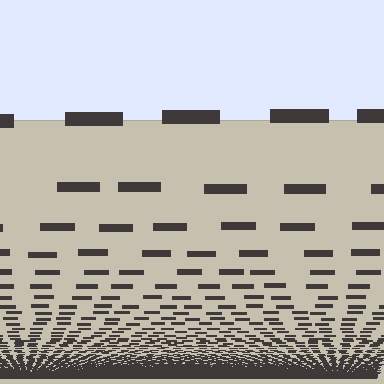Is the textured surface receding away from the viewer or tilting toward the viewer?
The surface appears to tilt toward the viewer. Texture elements get larger and sparser toward the top.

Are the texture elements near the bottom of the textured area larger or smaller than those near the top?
Smaller. The gradient is inverted — elements near the bottom are smaller and denser.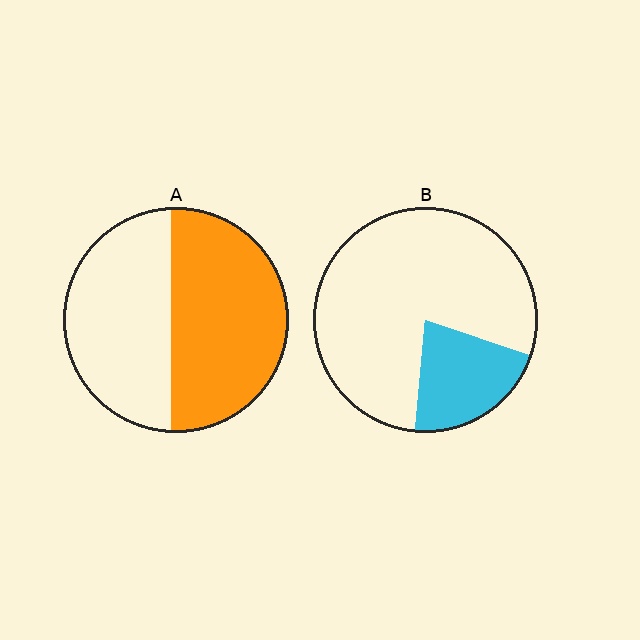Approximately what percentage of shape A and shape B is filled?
A is approximately 55% and B is approximately 20%.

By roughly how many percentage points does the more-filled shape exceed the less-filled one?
By roughly 30 percentage points (A over B).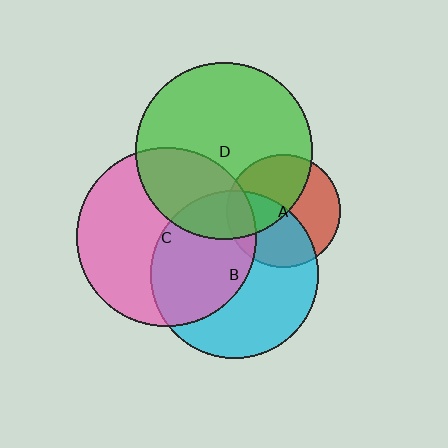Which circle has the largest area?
Circle C (pink).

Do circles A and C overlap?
Yes.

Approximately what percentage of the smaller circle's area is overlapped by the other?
Approximately 15%.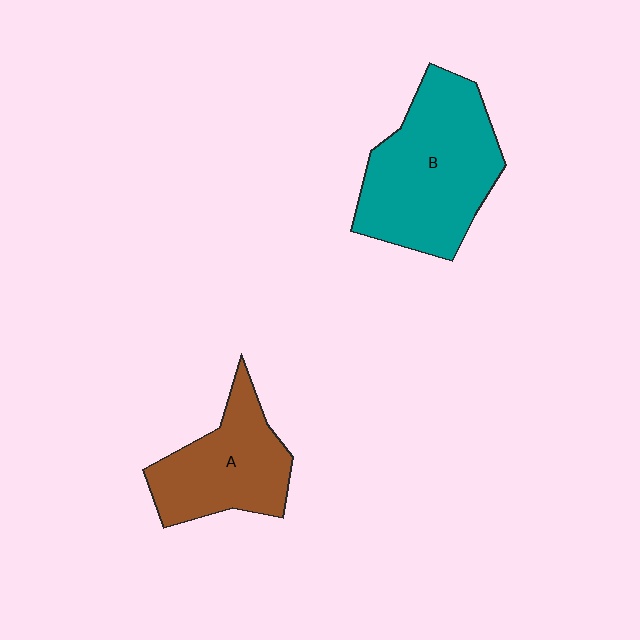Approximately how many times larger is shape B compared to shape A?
Approximately 1.5 times.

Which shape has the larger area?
Shape B (teal).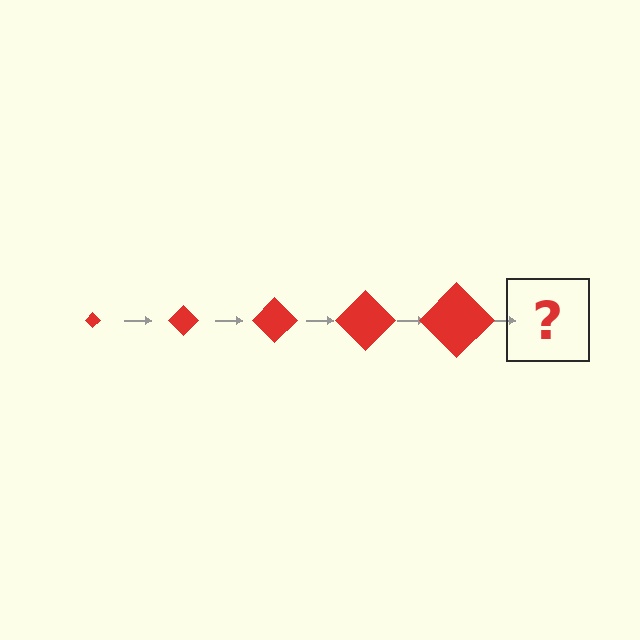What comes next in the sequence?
The next element should be a red diamond, larger than the previous one.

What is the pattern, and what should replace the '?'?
The pattern is that the diamond gets progressively larger each step. The '?' should be a red diamond, larger than the previous one.